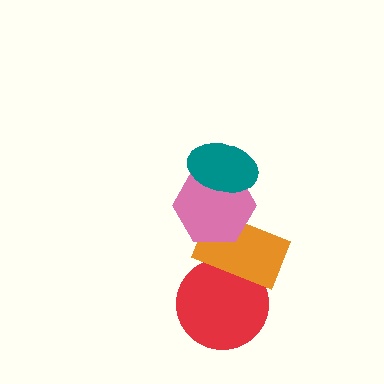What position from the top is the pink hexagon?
The pink hexagon is 2nd from the top.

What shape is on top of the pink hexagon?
The teal ellipse is on top of the pink hexagon.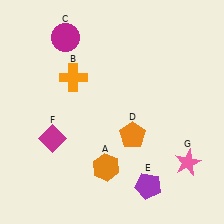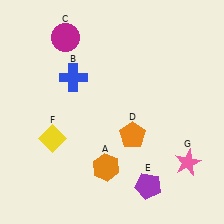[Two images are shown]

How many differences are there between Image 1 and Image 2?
There are 2 differences between the two images.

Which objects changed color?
B changed from orange to blue. F changed from magenta to yellow.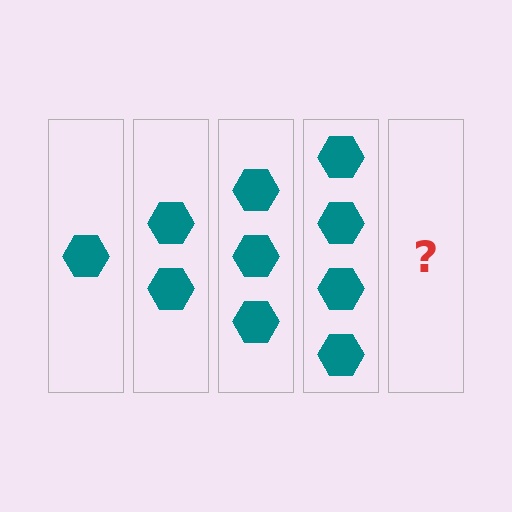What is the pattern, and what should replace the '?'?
The pattern is that each step adds one more hexagon. The '?' should be 5 hexagons.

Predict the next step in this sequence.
The next step is 5 hexagons.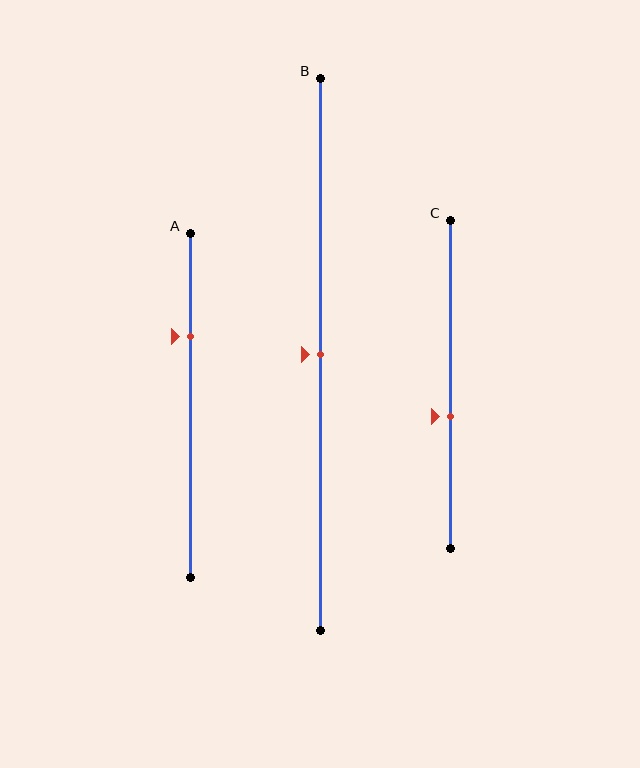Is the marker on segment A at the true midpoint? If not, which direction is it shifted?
No, the marker on segment A is shifted upward by about 20% of the segment length.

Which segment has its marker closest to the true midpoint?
Segment B has its marker closest to the true midpoint.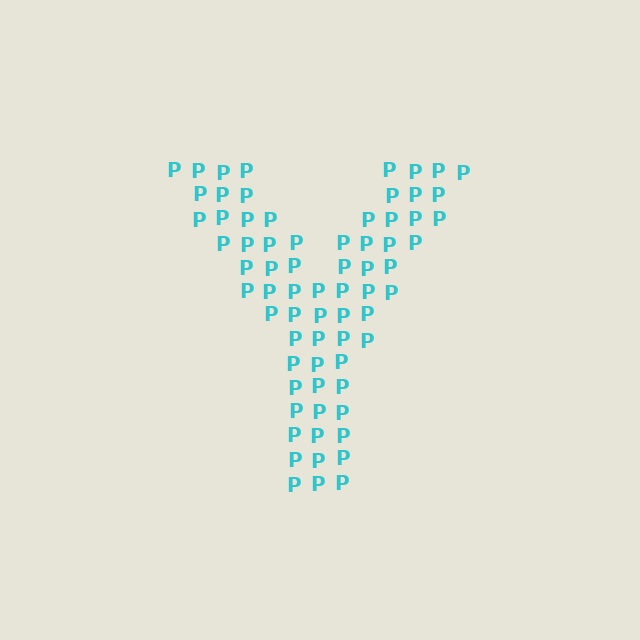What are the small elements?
The small elements are letter P's.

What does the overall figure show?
The overall figure shows the letter Y.